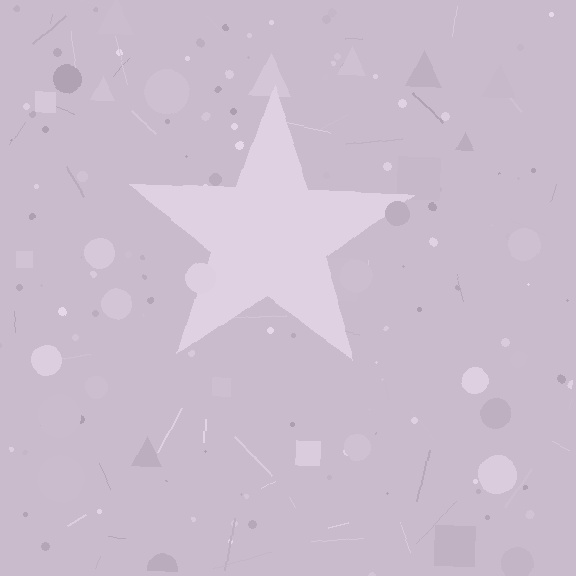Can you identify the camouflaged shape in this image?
The camouflaged shape is a star.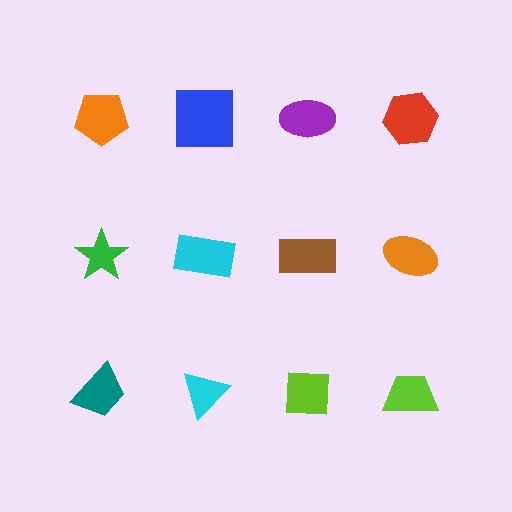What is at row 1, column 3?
A purple ellipse.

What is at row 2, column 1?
A green star.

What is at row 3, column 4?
A lime trapezoid.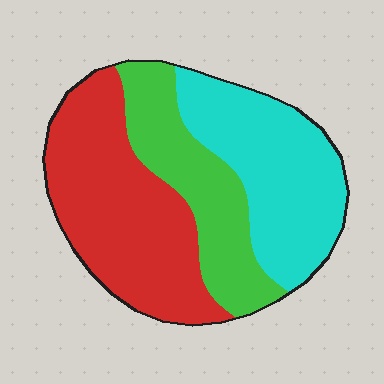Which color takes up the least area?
Green, at roughly 25%.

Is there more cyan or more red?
Red.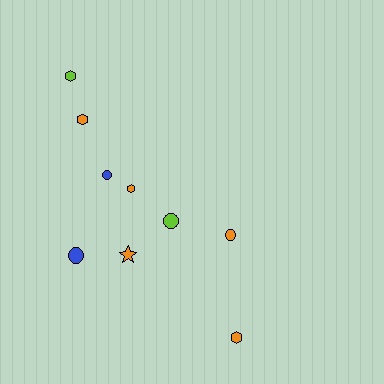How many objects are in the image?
There are 9 objects.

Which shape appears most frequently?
Circle, with 4 objects.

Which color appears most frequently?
Orange, with 5 objects.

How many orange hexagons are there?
There are 3 orange hexagons.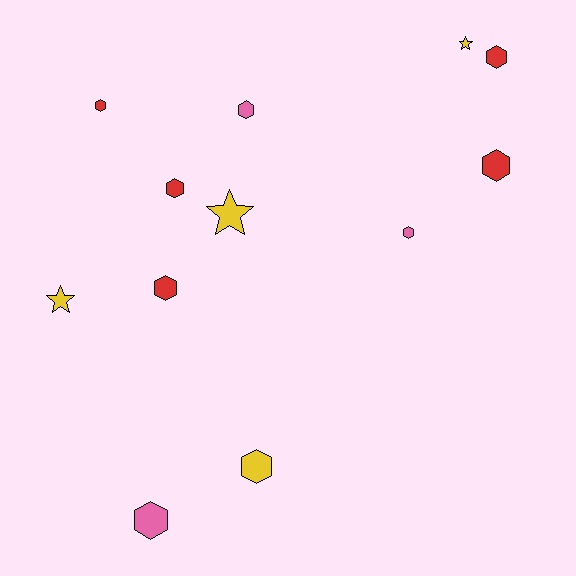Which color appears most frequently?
Red, with 5 objects.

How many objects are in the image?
There are 12 objects.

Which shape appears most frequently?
Hexagon, with 9 objects.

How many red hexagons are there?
There are 5 red hexagons.